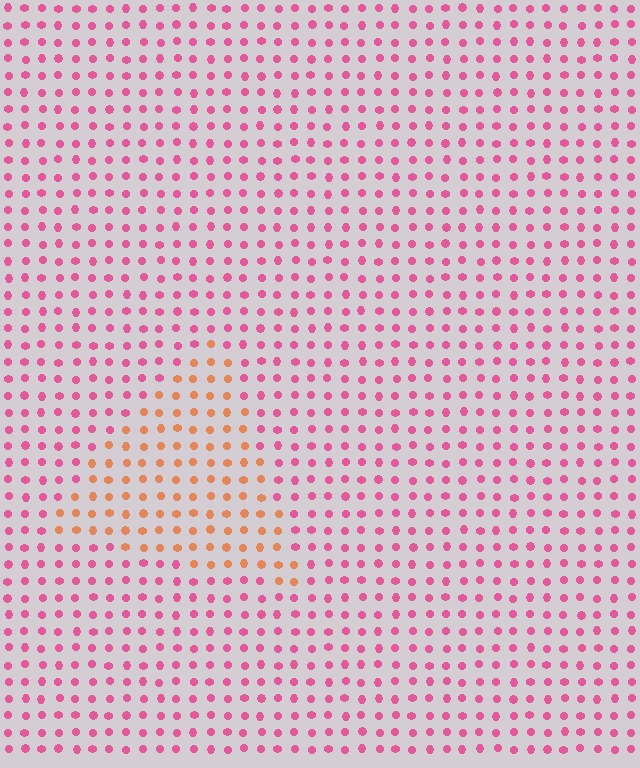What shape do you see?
I see a triangle.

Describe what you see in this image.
The image is filled with small pink elements in a uniform arrangement. A triangle-shaped region is visible where the elements are tinted to a slightly different hue, forming a subtle color boundary.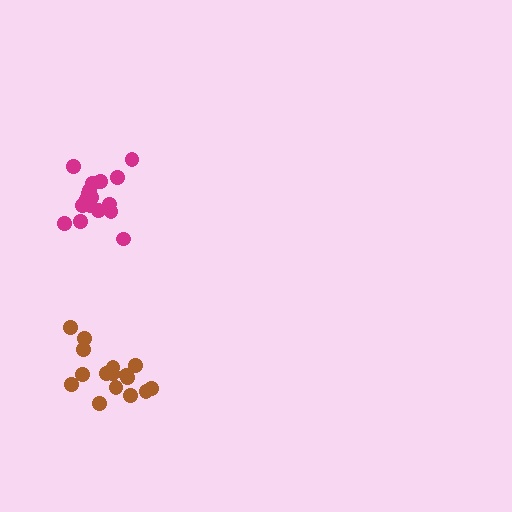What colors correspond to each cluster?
The clusters are colored: magenta, brown.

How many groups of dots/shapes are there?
There are 2 groups.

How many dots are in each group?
Group 1: 18 dots, Group 2: 16 dots (34 total).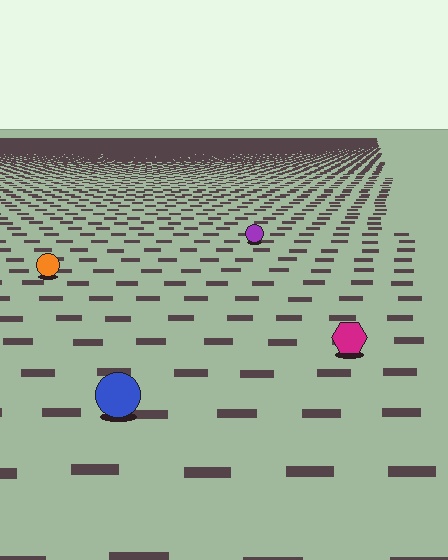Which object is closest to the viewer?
The blue circle is closest. The texture marks near it are larger and more spread out.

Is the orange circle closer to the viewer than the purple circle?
Yes. The orange circle is closer — you can tell from the texture gradient: the ground texture is coarser near it.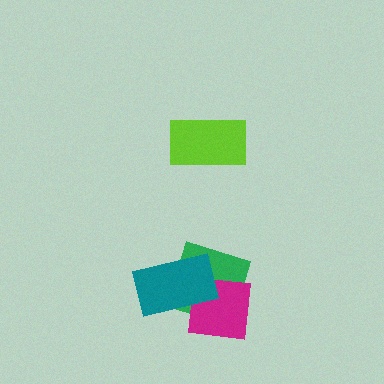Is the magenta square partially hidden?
Yes, it is partially covered by another shape.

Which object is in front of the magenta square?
The teal rectangle is in front of the magenta square.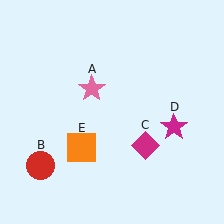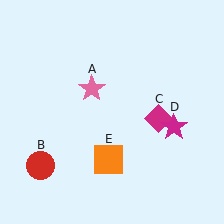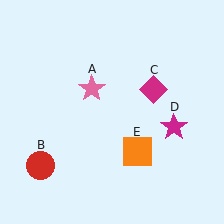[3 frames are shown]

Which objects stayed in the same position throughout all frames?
Pink star (object A) and red circle (object B) and magenta star (object D) remained stationary.